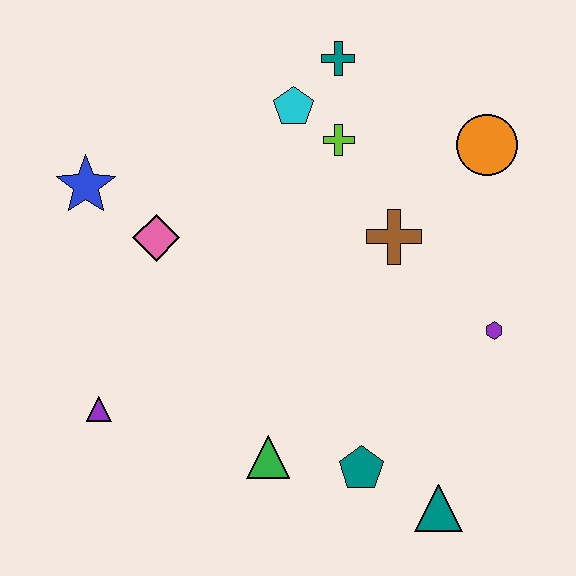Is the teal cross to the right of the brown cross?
No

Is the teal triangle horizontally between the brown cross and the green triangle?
No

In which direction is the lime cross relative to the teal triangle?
The lime cross is above the teal triangle.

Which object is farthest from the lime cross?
The teal triangle is farthest from the lime cross.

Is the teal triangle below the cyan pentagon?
Yes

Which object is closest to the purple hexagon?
The brown cross is closest to the purple hexagon.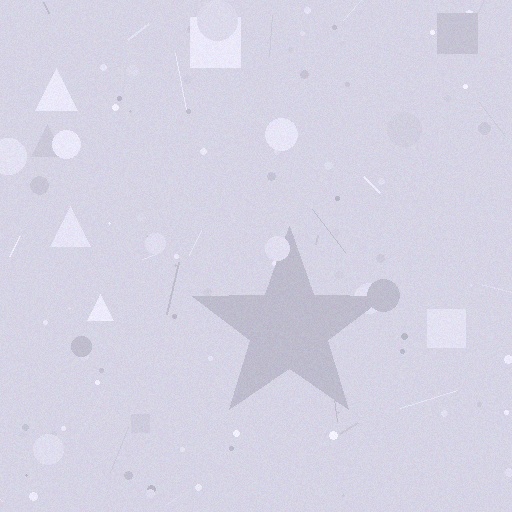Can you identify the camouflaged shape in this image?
The camouflaged shape is a star.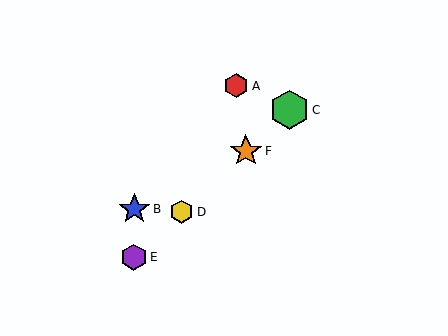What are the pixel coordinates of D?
Object D is at (182, 212).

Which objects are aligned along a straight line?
Objects C, D, E, F are aligned along a straight line.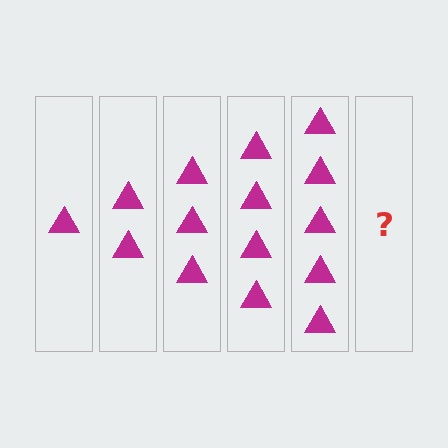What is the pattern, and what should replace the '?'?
The pattern is that each step adds one more triangle. The '?' should be 6 triangles.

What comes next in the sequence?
The next element should be 6 triangles.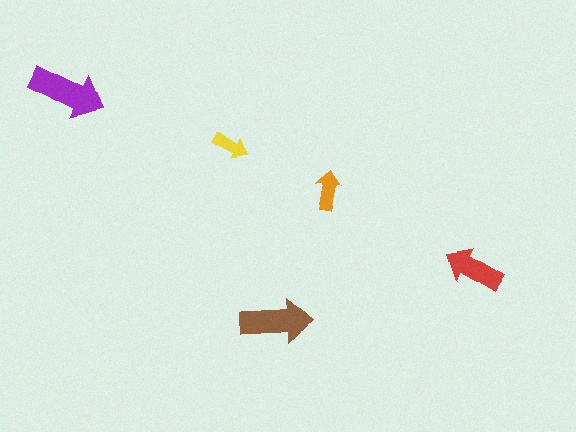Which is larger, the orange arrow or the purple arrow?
The purple one.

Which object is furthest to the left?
The purple arrow is leftmost.